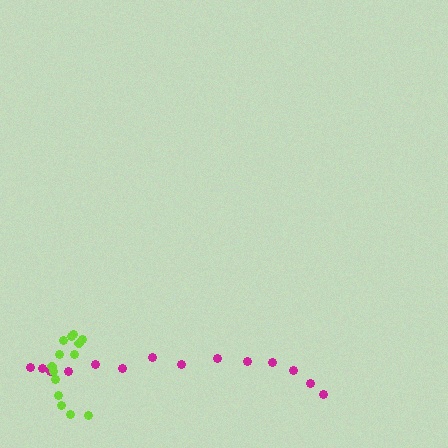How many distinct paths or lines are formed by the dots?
There are 2 distinct paths.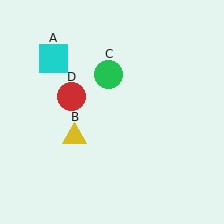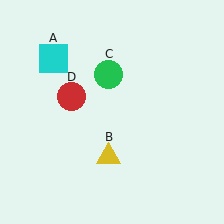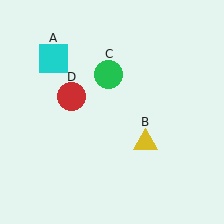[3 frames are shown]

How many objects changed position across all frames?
1 object changed position: yellow triangle (object B).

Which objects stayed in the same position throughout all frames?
Cyan square (object A) and green circle (object C) and red circle (object D) remained stationary.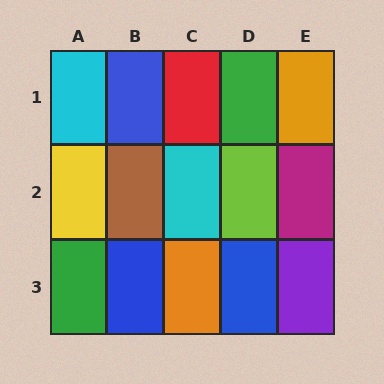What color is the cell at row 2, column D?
Lime.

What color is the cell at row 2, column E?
Magenta.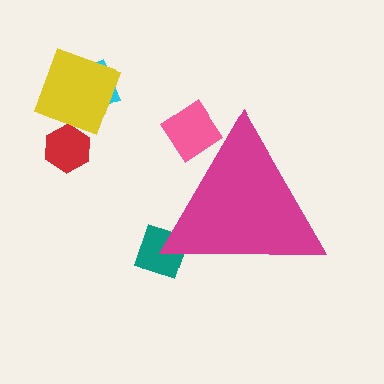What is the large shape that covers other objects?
A magenta triangle.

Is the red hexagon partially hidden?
No, the red hexagon is fully visible.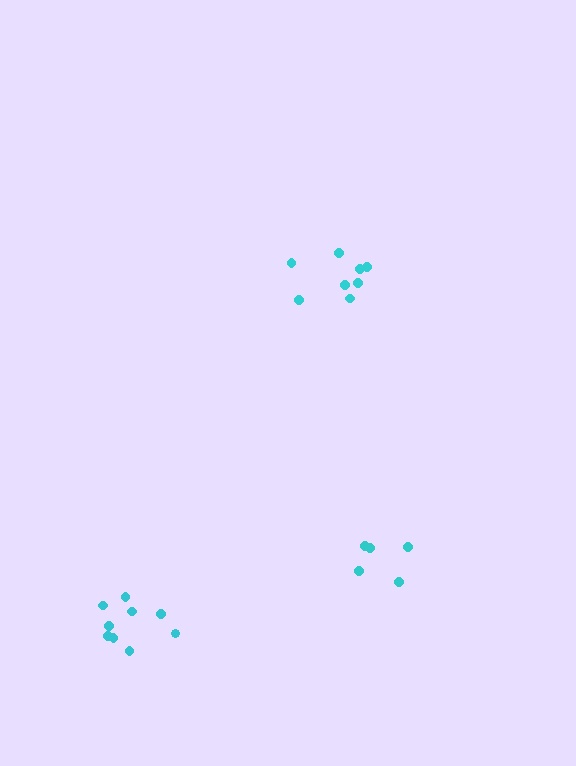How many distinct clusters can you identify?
There are 3 distinct clusters.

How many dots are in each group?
Group 1: 8 dots, Group 2: 9 dots, Group 3: 5 dots (22 total).